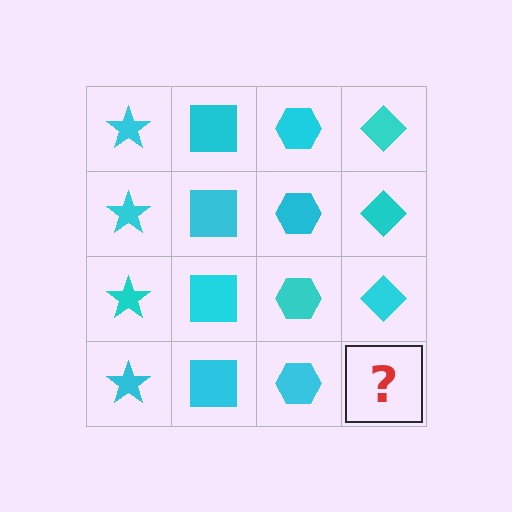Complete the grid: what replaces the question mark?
The question mark should be replaced with a cyan diamond.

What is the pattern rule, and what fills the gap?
The rule is that each column has a consistent shape. The gap should be filled with a cyan diamond.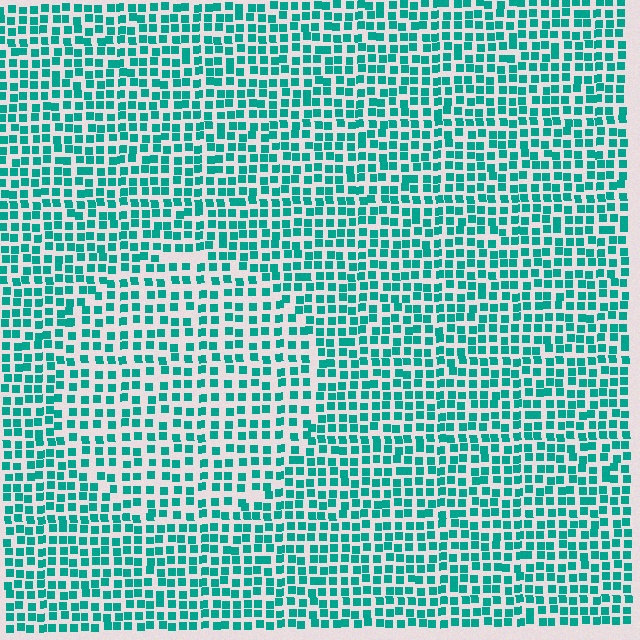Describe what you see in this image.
The image contains small teal elements arranged at two different densities. A circle-shaped region is visible where the elements are less densely packed than the surrounding area.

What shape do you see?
I see a circle.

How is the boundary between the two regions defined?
The boundary is defined by a change in element density (approximately 1.4x ratio). All elements are the same color, size, and shape.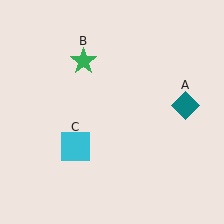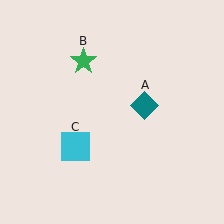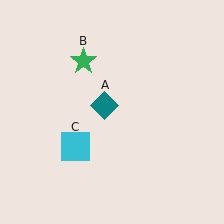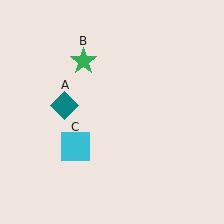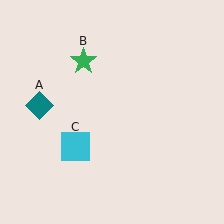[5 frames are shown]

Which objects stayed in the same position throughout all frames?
Green star (object B) and cyan square (object C) remained stationary.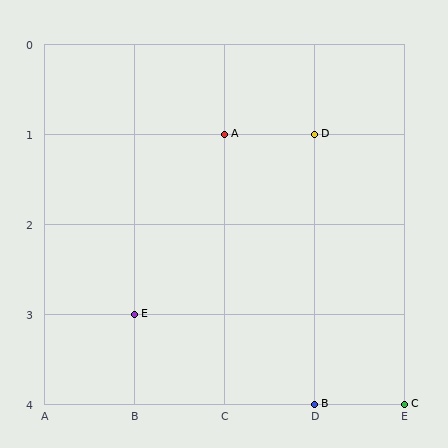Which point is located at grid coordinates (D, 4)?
Point B is at (D, 4).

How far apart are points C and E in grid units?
Points C and E are 3 columns and 1 row apart (about 3.2 grid units diagonally).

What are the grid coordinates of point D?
Point D is at grid coordinates (D, 1).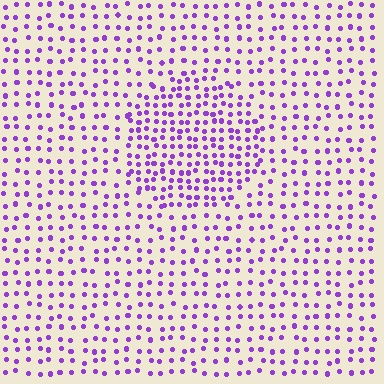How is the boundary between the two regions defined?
The boundary is defined by a change in element density (approximately 1.8x ratio). All elements are the same color, size, and shape.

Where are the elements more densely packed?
The elements are more densely packed inside the circle boundary.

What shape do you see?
I see a circle.